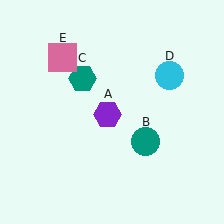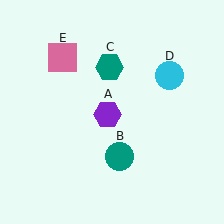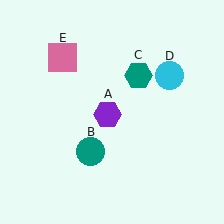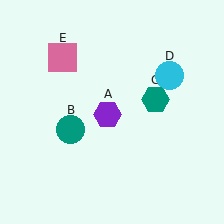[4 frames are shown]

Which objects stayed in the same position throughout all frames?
Purple hexagon (object A) and cyan circle (object D) and pink square (object E) remained stationary.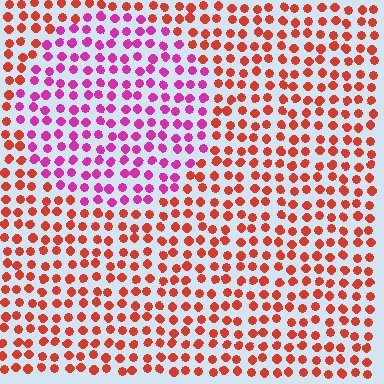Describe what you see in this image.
The image is filled with small red elements in a uniform arrangement. A circle-shaped region is visible where the elements are tinted to a slightly different hue, forming a subtle color boundary.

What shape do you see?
I see a circle.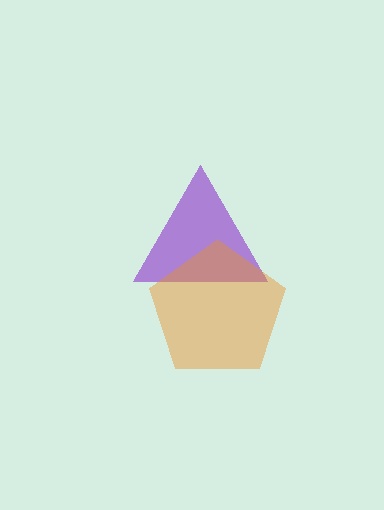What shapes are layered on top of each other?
The layered shapes are: a purple triangle, an orange pentagon.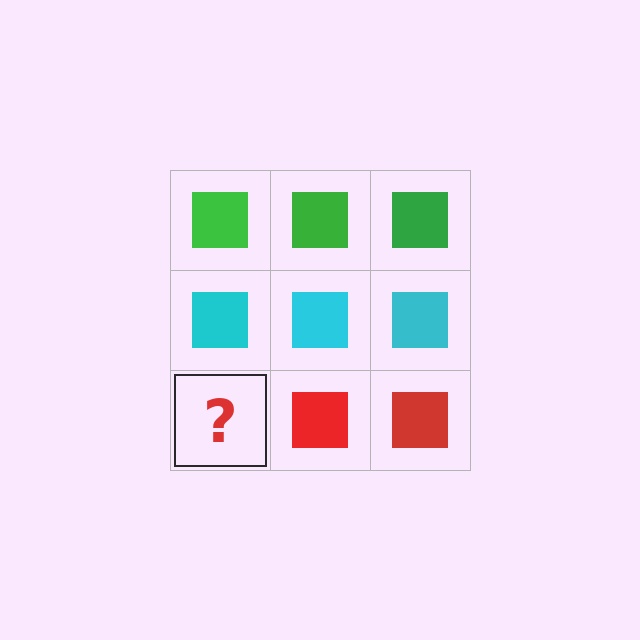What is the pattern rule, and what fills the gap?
The rule is that each row has a consistent color. The gap should be filled with a red square.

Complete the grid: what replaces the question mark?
The question mark should be replaced with a red square.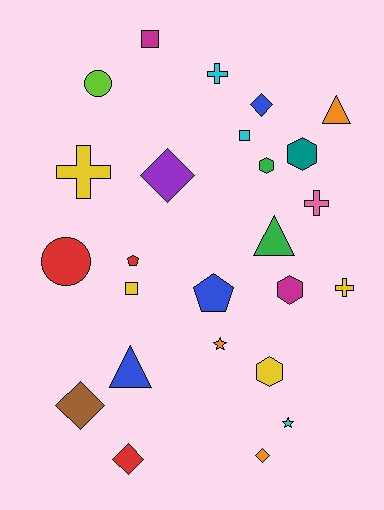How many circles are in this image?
There are 2 circles.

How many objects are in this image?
There are 25 objects.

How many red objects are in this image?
There are 3 red objects.